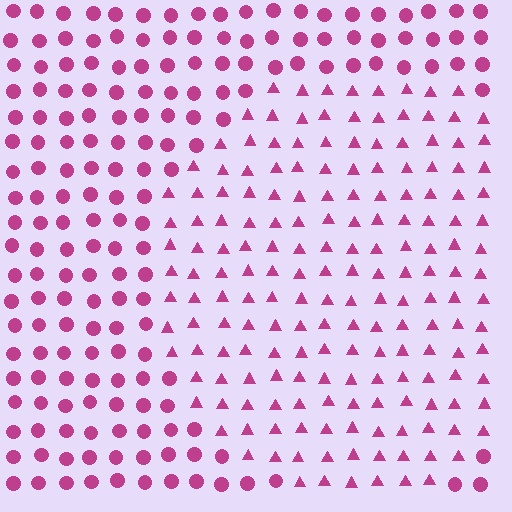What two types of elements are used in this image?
The image uses triangles inside the circle region and circles outside it.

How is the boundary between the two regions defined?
The boundary is defined by a change in element shape: triangles inside vs. circles outside. All elements share the same color and spacing.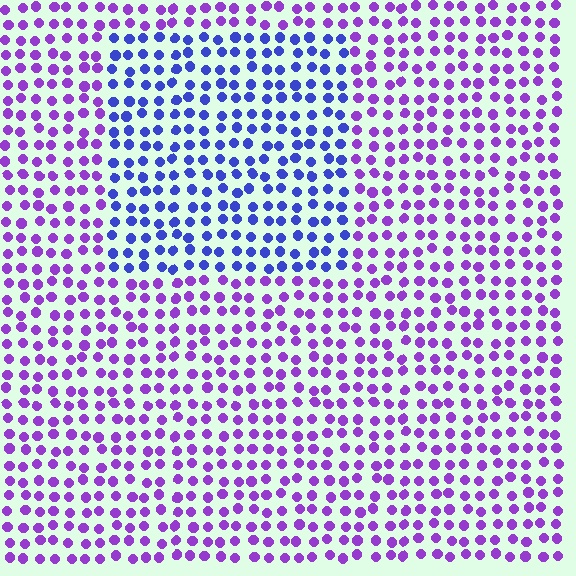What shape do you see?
I see a rectangle.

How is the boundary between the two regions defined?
The boundary is defined purely by a slight shift in hue (about 42 degrees). Spacing, size, and orientation are identical on both sides.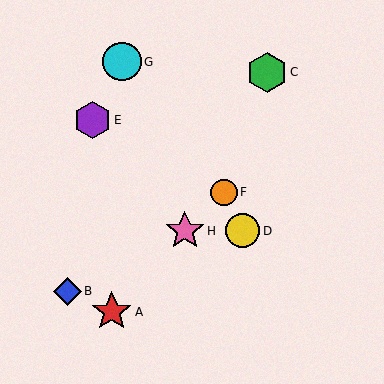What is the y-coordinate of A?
Object A is at y≈312.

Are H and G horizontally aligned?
No, H is at y≈231 and G is at y≈62.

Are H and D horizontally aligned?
Yes, both are at y≈231.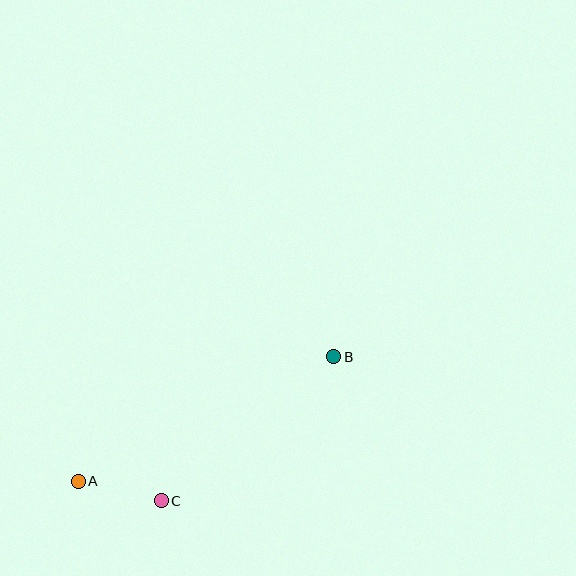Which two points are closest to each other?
Points A and C are closest to each other.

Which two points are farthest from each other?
Points A and B are farthest from each other.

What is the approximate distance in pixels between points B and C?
The distance between B and C is approximately 225 pixels.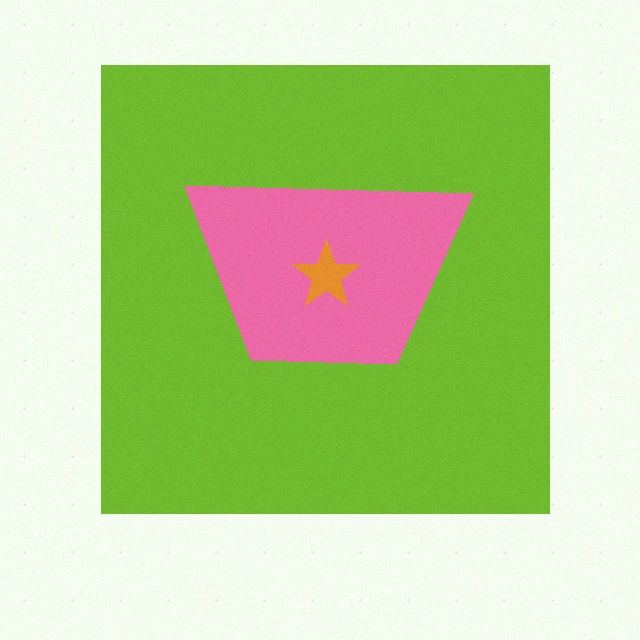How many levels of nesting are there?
3.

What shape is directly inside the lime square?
The pink trapezoid.